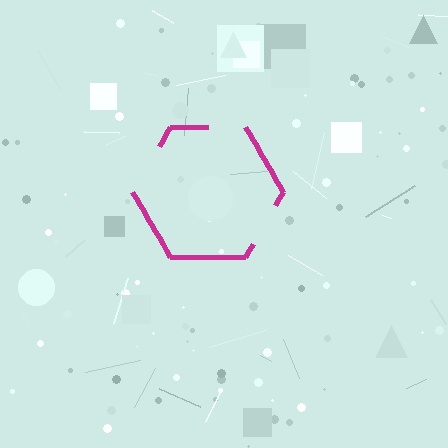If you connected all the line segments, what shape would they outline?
They would outline a hexagon.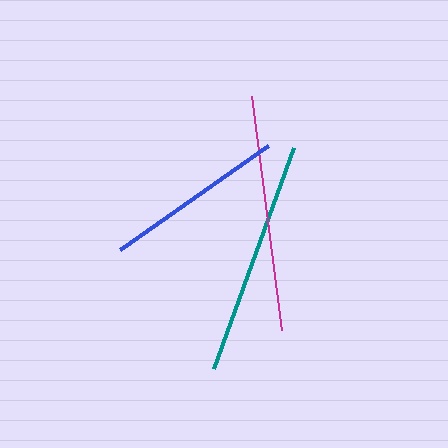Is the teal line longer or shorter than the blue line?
The teal line is longer than the blue line.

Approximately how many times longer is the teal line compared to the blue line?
The teal line is approximately 1.3 times the length of the blue line.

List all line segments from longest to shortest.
From longest to shortest: teal, magenta, blue.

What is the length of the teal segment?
The teal segment is approximately 236 pixels long.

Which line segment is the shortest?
The blue line is the shortest at approximately 181 pixels.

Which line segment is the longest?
The teal line is the longest at approximately 236 pixels.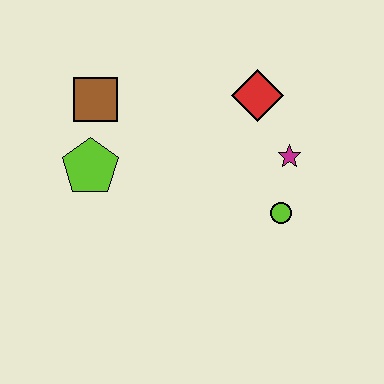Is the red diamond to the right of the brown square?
Yes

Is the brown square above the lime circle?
Yes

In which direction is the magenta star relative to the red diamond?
The magenta star is below the red diamond.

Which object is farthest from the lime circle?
The brown square is farthest from the lime circle.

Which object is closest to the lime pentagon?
The brown square is closest to the lime pentagon.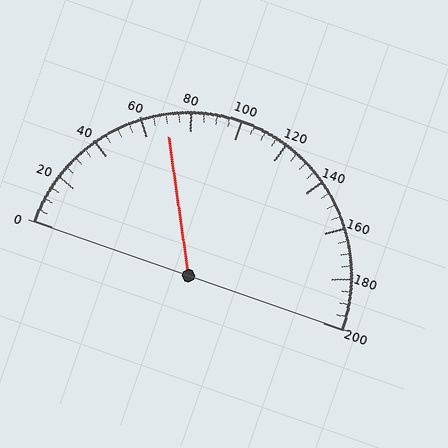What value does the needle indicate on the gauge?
The needle indicates approximately 70.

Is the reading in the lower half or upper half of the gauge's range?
The reading is in the lower half of the range (0 to 200).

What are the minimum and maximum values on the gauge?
The gauge ranges from 0 to 200.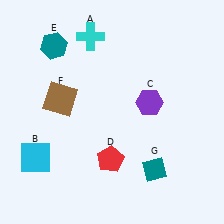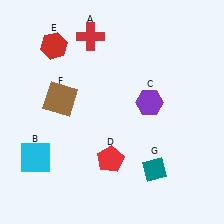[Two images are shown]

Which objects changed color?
A changed from cyan to red. E changed from teal to red.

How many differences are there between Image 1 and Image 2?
There are 2 differences between the two images.